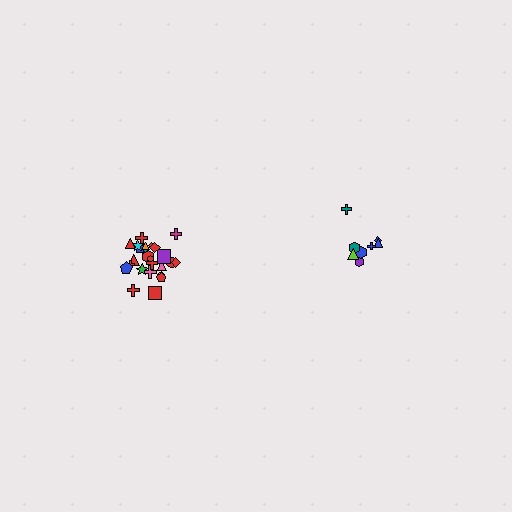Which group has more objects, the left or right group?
The left group.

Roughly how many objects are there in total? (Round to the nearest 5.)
Roughly 35 objects in total.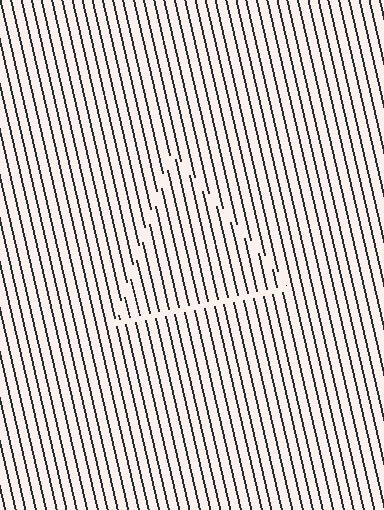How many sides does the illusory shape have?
3 sides — the line-ends trace a triangle.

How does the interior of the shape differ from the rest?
The interior of the shape contains the same grating, shifted by half a period — the contour is defined by the phase discontinuity where line-ends from the inner and outer gratings abut.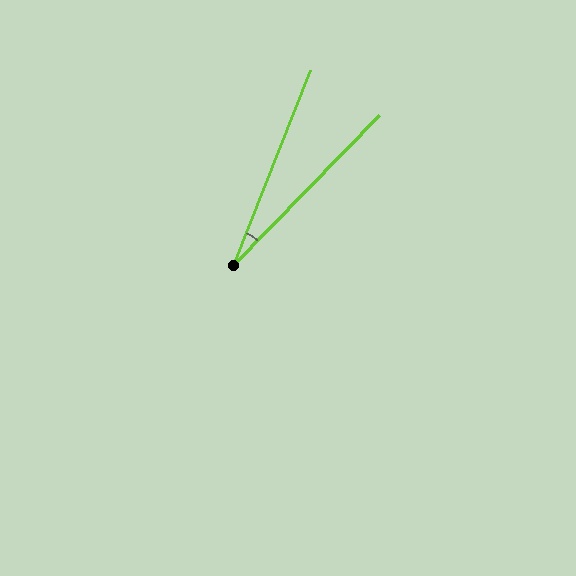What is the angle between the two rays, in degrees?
Approximately 23 degrees.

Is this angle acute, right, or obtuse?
It is acute.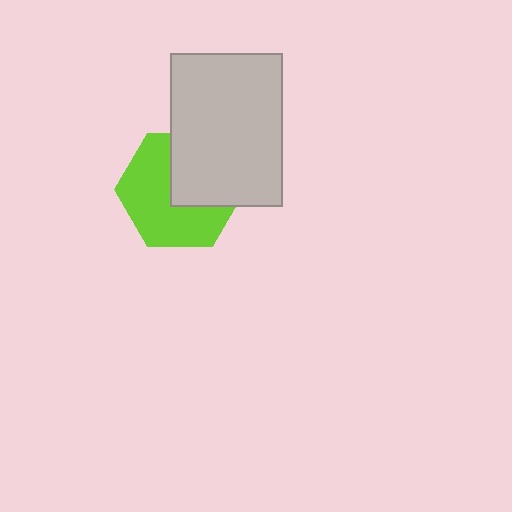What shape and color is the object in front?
The object in front is a light gray rectangle.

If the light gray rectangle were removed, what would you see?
You would see the complete lime hexagon.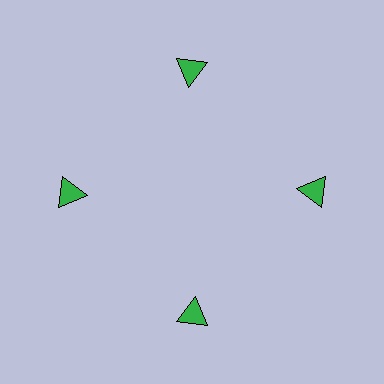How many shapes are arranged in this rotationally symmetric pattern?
There are 4 shapes, arranged in 4 groups of 1.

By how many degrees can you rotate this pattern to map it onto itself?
The pattern maps onto itself every 90 degrees of rotation.